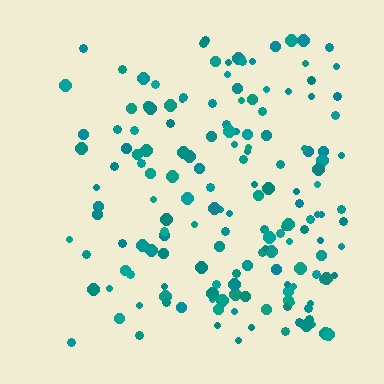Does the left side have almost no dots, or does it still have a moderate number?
Still a moderate number, just noticeably fewer than the right.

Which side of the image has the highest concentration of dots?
The right.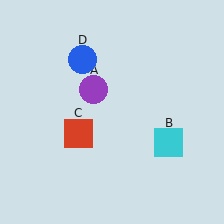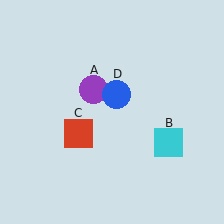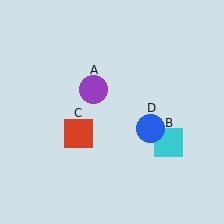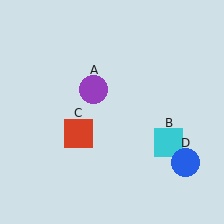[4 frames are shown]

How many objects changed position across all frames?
1 object changed position: blue circle (object D).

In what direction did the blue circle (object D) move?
The blue circle (object D) moved down and to the right.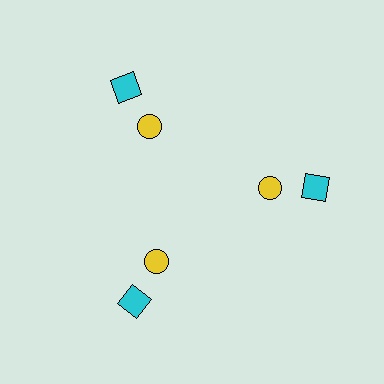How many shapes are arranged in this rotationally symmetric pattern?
There are 6 shapes, arranged in 3 groups of 2.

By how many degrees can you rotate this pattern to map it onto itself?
The pattern maps onto itself every 120 degrees of rotation.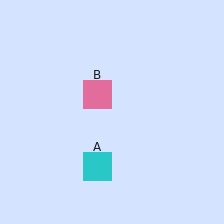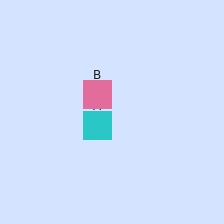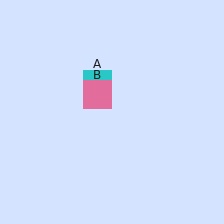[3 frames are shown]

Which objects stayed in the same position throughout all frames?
Pink square (object B) remained stationary.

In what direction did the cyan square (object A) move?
The cyan square (object A) moved up.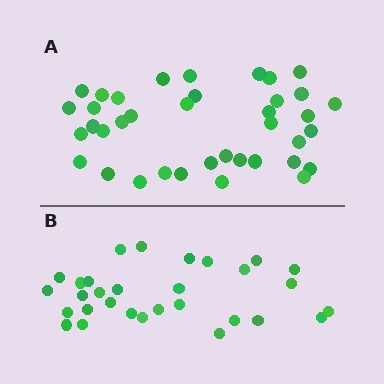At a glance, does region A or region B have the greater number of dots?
Region A (the top region) has more dots.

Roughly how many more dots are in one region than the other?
Region A has roughly 8 or so more dots than region B.